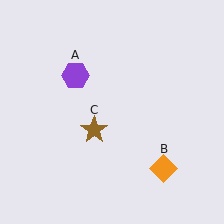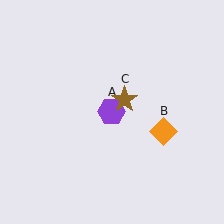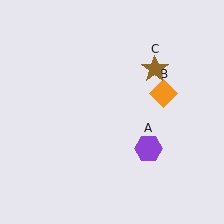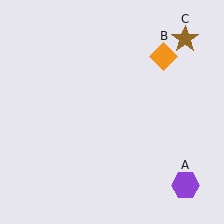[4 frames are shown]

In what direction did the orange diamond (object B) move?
The orange diamond (object B) moved up.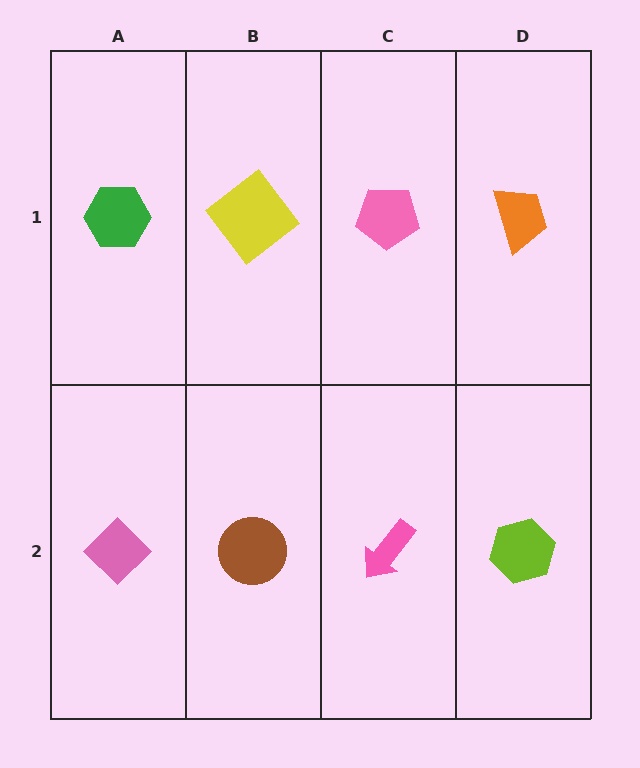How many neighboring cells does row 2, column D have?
2.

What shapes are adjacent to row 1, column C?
A pink arrow (row 2, column C), a yellow diamond (row 1, column B), an orange trapezoid (row 1, column D).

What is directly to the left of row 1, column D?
A pink pentagon.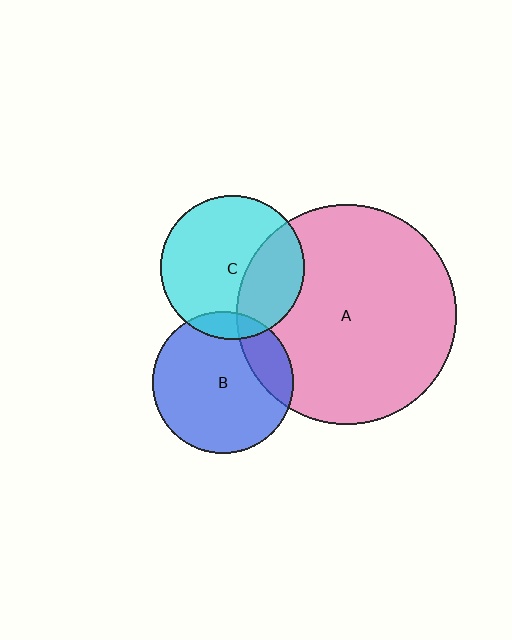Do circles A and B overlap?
Yes.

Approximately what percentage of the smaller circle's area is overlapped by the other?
Approximately 20%.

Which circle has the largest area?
Circle A (pink).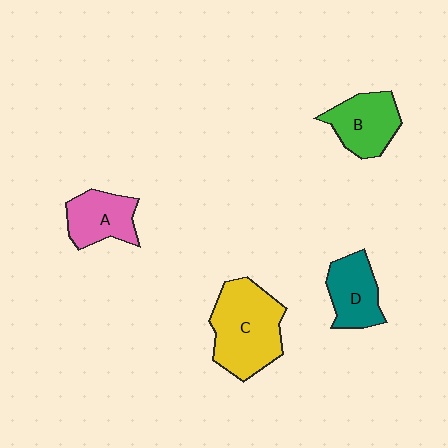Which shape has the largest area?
Shape C (yellow).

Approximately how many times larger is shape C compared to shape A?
Approximately 1.7 times.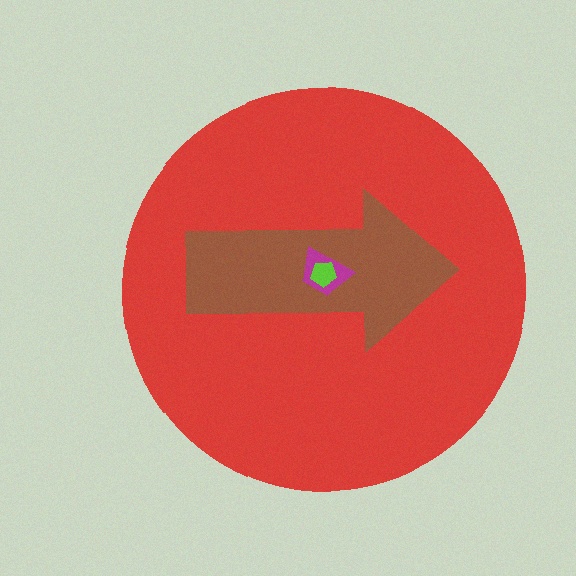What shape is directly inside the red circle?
The brown arrow.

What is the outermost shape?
The red circle.